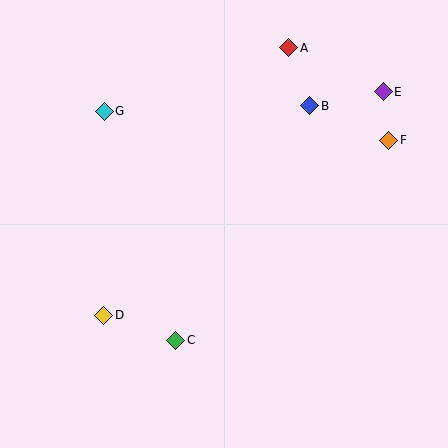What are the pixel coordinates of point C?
Point C is at (176, 340).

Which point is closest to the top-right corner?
Point E is closest to the top-right corner.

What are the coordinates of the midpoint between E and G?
The midpoint between E and G is at (244, 102).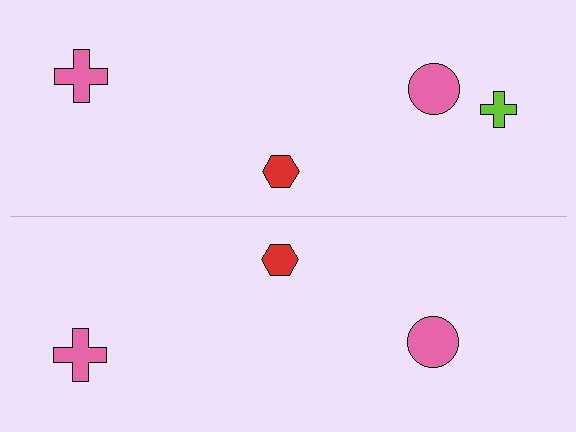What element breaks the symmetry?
A lime cross is missing from the bottom side.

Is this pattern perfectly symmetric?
No, the pattern is not perfectly symmetric. A lime cross is missing from the bottom side.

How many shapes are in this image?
There are 7 shapes in this image.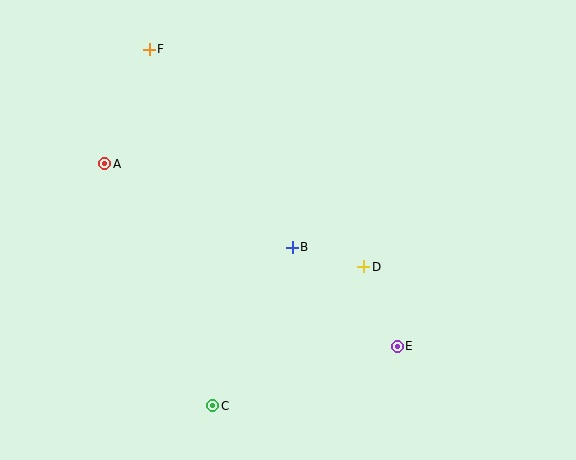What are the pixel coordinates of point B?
Point B is at (292, 247).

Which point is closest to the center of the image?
Point B at (292, 247) is closest to the center.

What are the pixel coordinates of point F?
Point F is at (149, 49).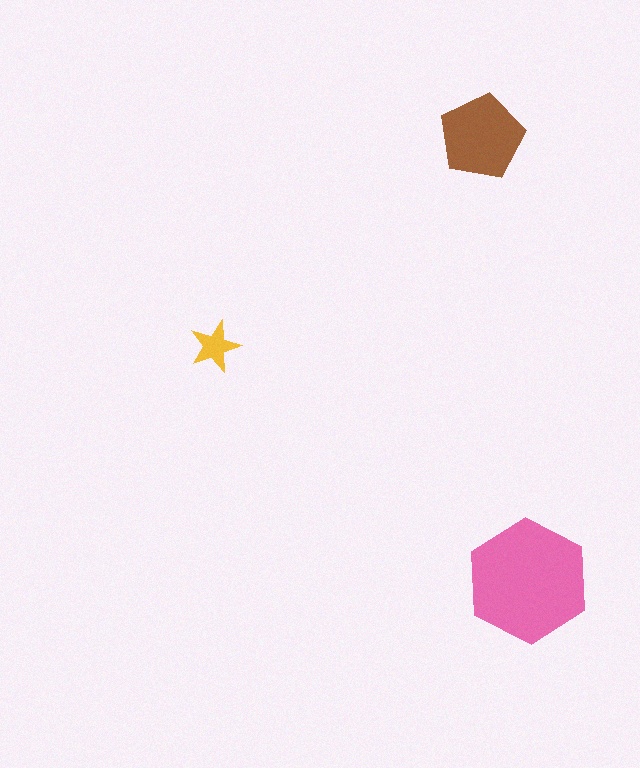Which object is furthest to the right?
The pink hexagon is rightmost.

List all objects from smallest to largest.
The yellow star, the brown pentagon, the pink hexagon.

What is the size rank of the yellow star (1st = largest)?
3rd.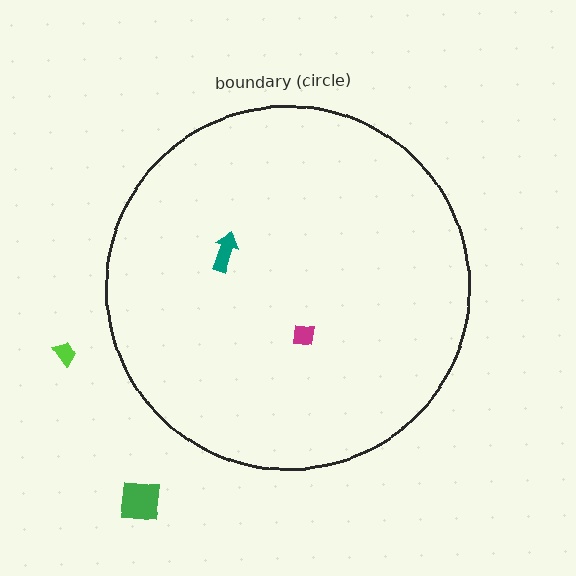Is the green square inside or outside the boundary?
Outside.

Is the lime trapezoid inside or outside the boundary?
Outside.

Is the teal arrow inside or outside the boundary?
Inside.